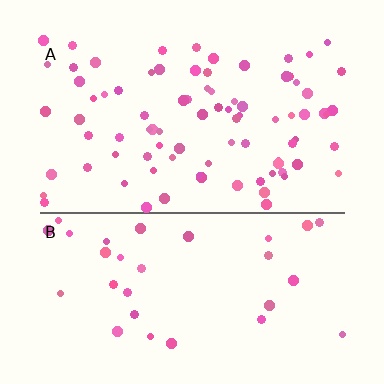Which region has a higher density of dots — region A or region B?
A (the top).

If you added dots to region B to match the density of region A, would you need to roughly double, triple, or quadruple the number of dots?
Approximately triple.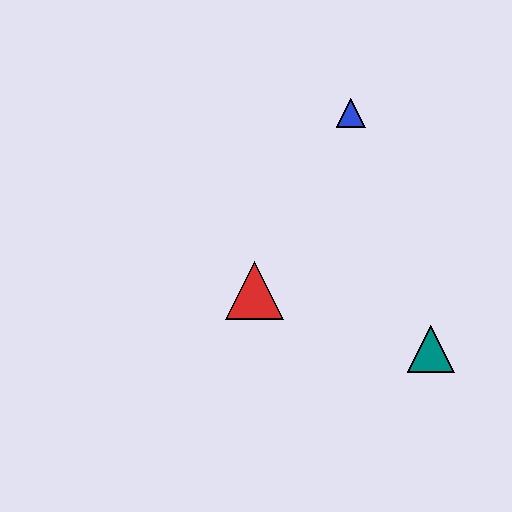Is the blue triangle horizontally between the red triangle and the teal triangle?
Yes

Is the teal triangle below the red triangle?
Yes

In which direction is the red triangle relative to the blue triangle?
The red triangle is below the blue triangle.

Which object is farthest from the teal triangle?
The blue triangle is farthest from the teal triangle.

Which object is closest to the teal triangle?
The red triangle is closest to the teal triangle.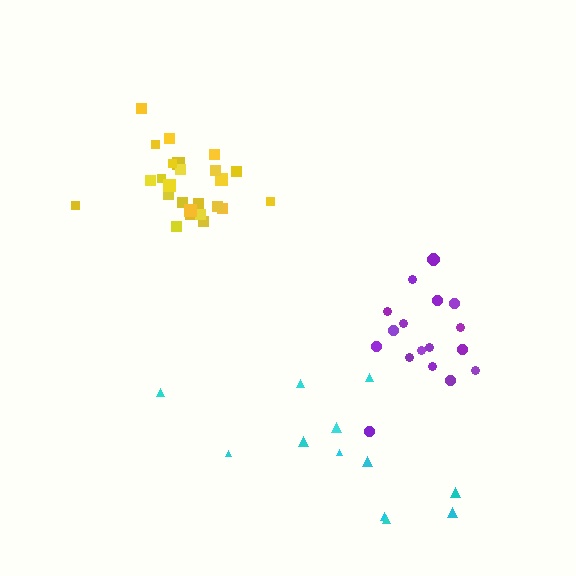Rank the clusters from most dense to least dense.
yellow, purple, cyan.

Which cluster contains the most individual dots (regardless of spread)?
Yellow (25).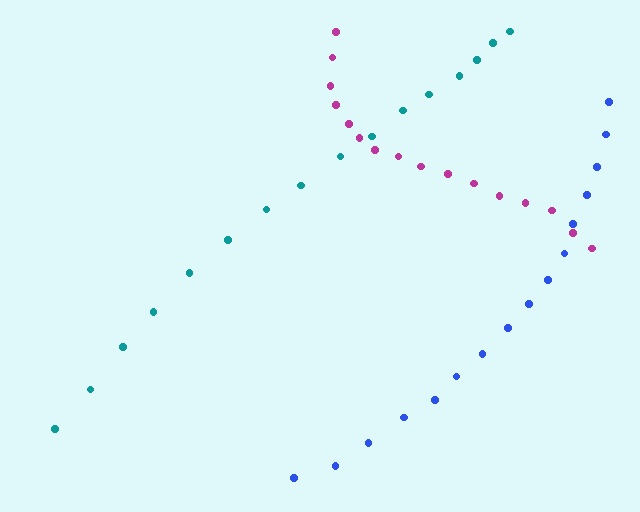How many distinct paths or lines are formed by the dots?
There are 3 distinct paths.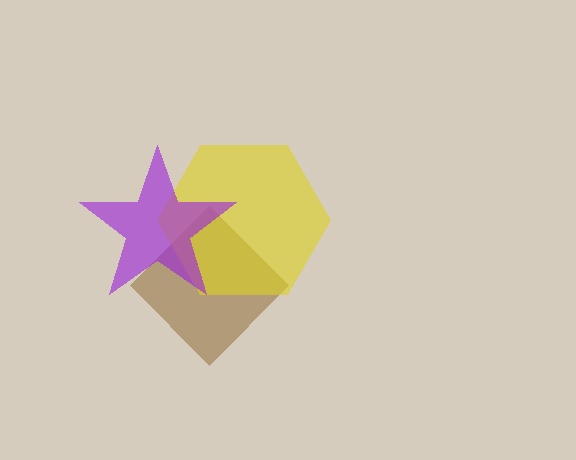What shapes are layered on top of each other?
The layered shapes are: a brown diamond, a yellow hexagon, a purple star.